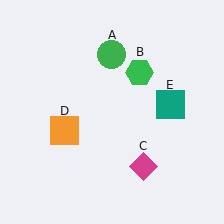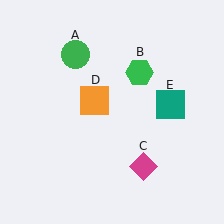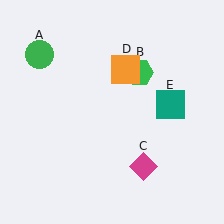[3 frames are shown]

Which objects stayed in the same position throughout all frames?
Green hexagon (object B) and magenta diamond (object C) and teal square (object E) remained stationary.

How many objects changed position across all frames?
2 objects changed position: green circle (object A), orange square (object D).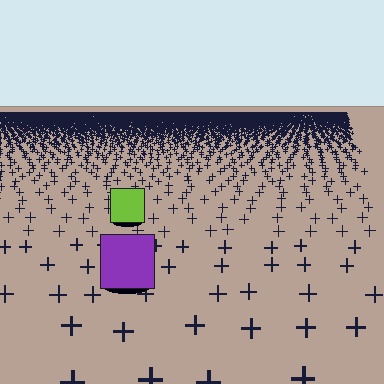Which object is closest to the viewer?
The purple square is closest. The texture marks near it are larger and more spread out.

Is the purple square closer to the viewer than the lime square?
Yes. The purple square is closer — you can tell from the texture gradient: the ground texture is coarser near it.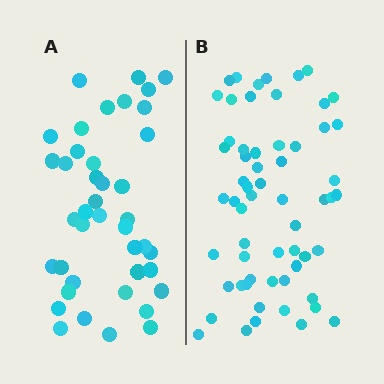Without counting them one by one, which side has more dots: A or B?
Region B (the right region) has more dots.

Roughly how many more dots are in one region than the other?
Region B has approximately 20 more dots than region A.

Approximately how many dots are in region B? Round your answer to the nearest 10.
About 60 dots.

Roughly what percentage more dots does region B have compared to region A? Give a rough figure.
About 45% more.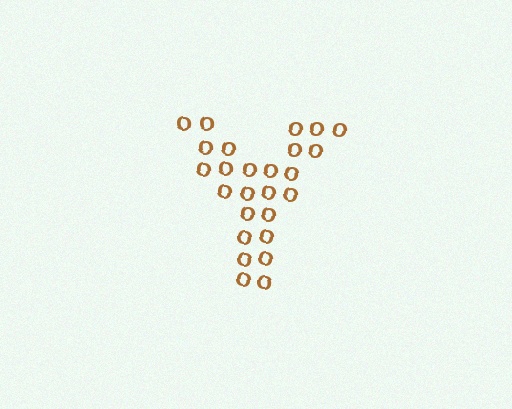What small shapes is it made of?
It is made of small letter O's.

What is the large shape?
The large shape is the letter Y.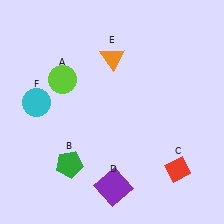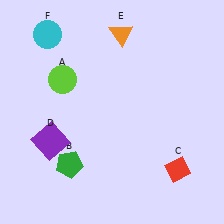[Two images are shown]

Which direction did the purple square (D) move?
The purple square (D) moved left.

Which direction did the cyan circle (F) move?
The cyan circle (F) moved up.